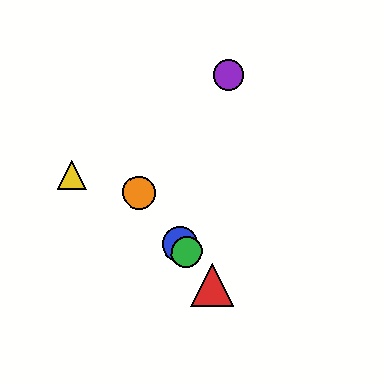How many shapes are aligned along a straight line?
4 shapes (the red triangle, the blue circle, the green circle, the orange circle) are aligned along a straight line.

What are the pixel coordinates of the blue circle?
The blue circle is at (180, 244).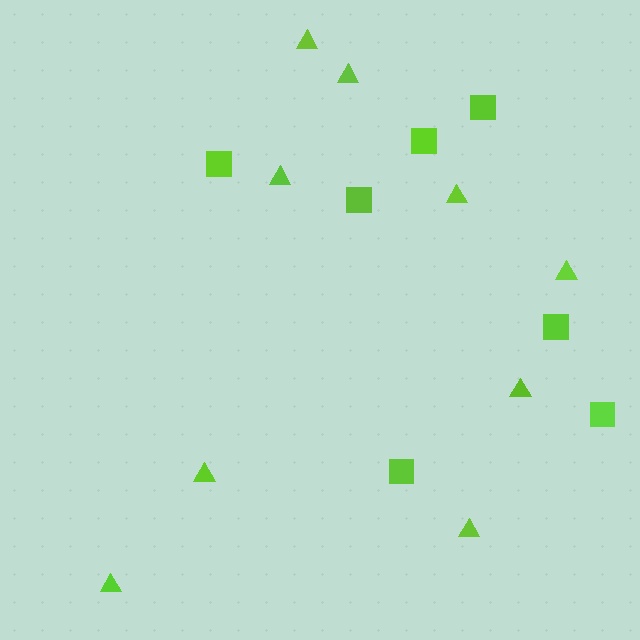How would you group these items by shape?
There are 2 groups: one group of squares (7) and one group of triangles (9).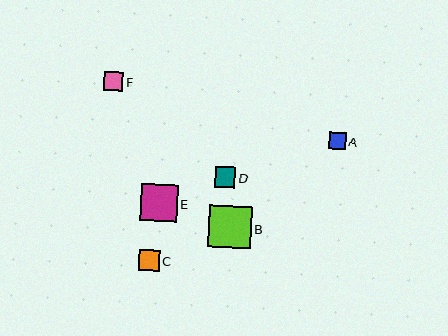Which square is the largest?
Square B is the largest with a size of approximately 42 pixels.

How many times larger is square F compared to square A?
Square F is approximately 1.2 times the size of square A.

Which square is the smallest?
Square A is the smallest with a size of approximately 17 pixels.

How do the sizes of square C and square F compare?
Square C and square F are approximately the same size.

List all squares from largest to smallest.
From largest to smallest: B, E, C, D, F, A.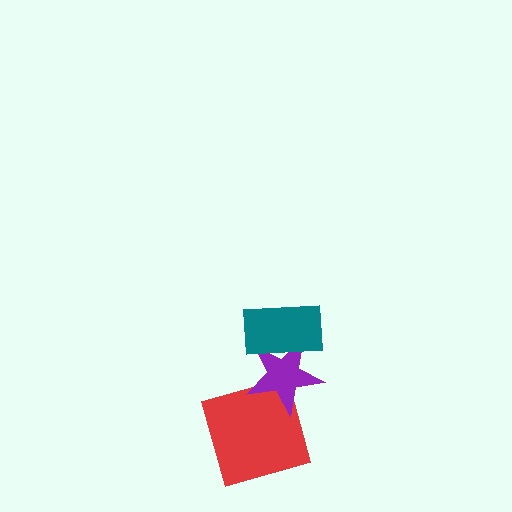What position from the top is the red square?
The red square is 3rd from the top.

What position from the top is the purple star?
The purple star is 2nd from the top.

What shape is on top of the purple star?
The teal rectangle is on top of the purple star.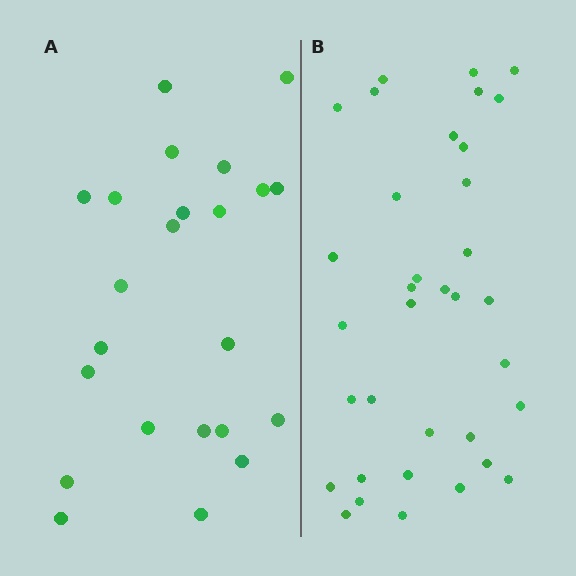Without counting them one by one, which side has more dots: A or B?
Region B (the right region) has more dots.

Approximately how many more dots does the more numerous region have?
Region B has roughly 12 or so more dots than region A.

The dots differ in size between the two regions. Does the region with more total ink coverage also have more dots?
No. Region A has more total ink coverage because its dots are larger, but region B actually contains more individual dots. Total area can be misleading — the number of items is what matters here.